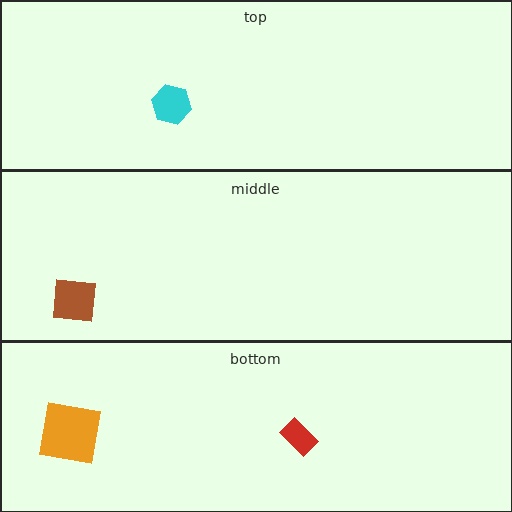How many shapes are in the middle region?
1.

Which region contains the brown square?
The middle region.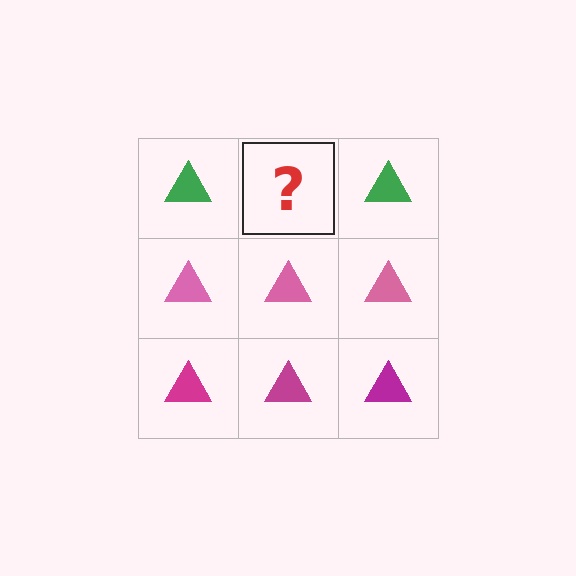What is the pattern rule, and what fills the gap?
The rule is that each row has a consistent color. The gap should be filled with a green triangle.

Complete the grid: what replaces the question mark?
The question mark should be replaced with a green triangle.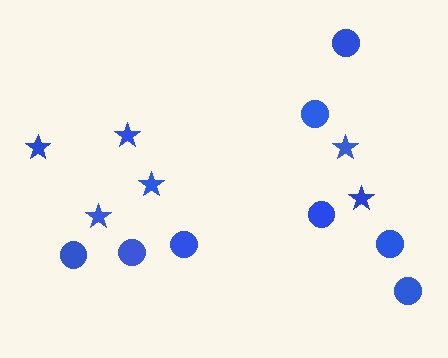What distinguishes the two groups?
There are 2 groups: one group of stars (6) and one group of circles (8).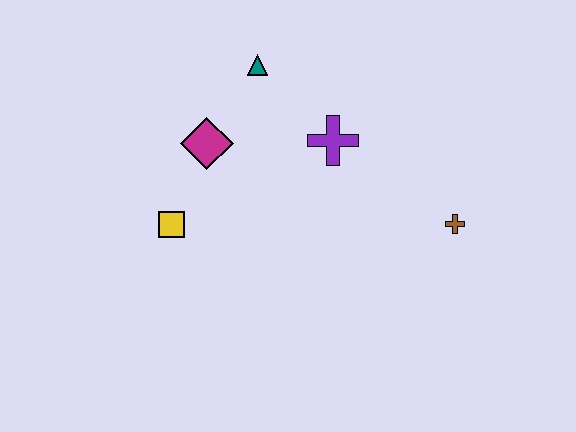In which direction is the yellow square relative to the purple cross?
The yellow square is to the left of the purple cross.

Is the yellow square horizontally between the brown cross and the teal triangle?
No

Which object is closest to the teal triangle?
The magenta diamond is closest to the teal triangle.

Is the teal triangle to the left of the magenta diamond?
No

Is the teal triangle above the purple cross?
Yes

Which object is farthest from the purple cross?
The yellow square is farthest from the purple cross.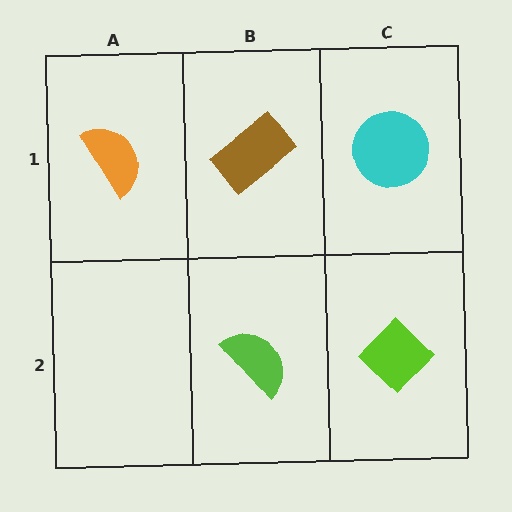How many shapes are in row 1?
3 shapes.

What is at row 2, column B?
A lime semicircle.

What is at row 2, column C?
A lime diamond.